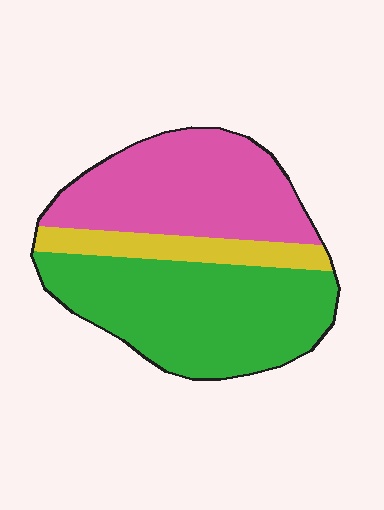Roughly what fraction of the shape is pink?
Pink takes up between a third and a half of the shape.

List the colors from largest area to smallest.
From largest to smallest: green, pink, yellow.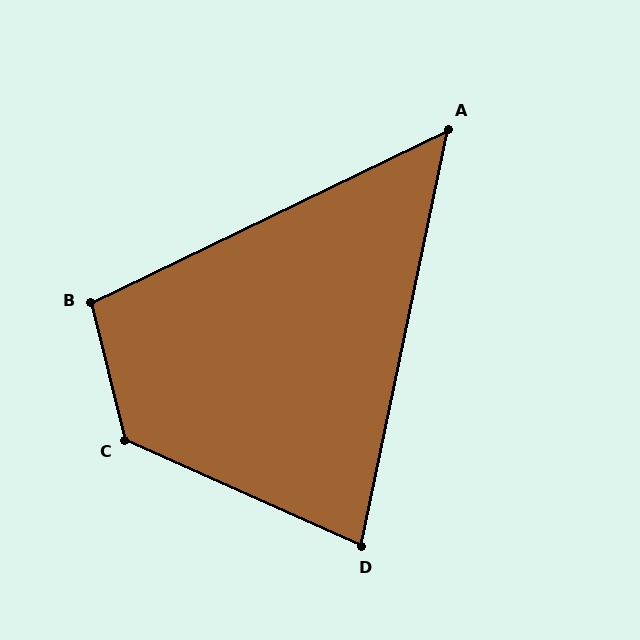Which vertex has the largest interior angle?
C, at approximately 128 degrees.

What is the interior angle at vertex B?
Approximately 102 degrees (obtuse).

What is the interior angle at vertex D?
Approximately 78 degrees (acute).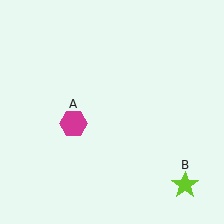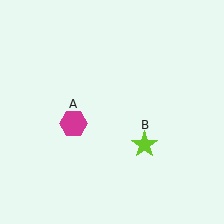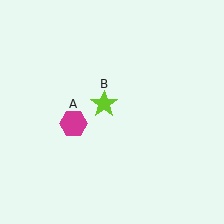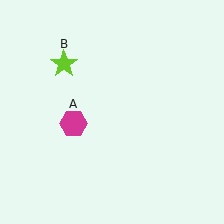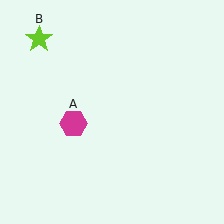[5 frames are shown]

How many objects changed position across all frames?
1 object changed position: lime star (object B).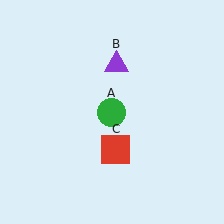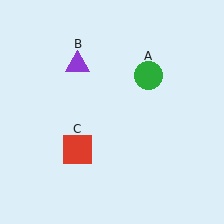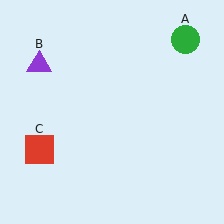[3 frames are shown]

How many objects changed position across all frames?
3 objects changed position: green circle (object A), purple triangle (object B), red square (object C).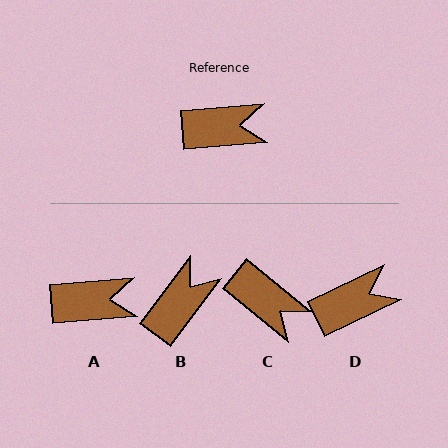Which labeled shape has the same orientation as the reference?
A.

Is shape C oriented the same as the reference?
No, it is off by about 44 degrees.